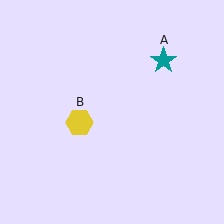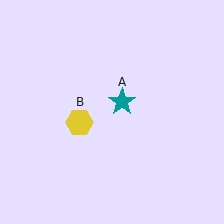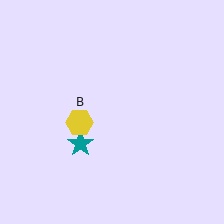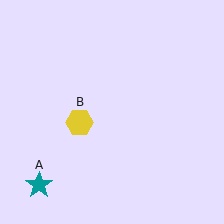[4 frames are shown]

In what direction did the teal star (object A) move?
The teal star (object A) moved down and to the left.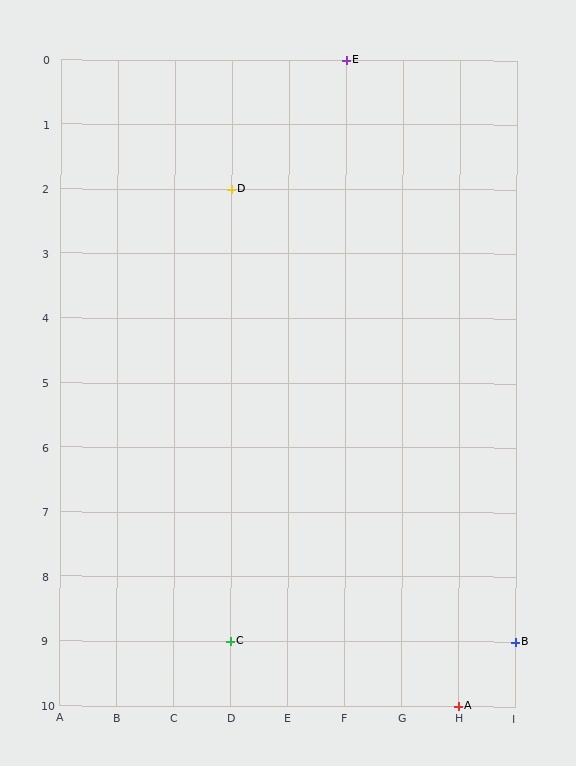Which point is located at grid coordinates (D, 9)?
Point C is at (D, 9).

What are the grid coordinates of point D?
Point D is at grid coordinates (D, 2).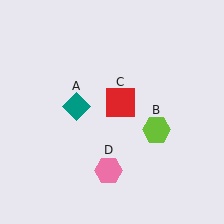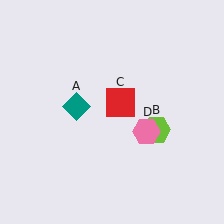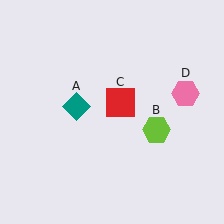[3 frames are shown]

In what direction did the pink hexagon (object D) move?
The pink hexagon (object D) moved up and to the right.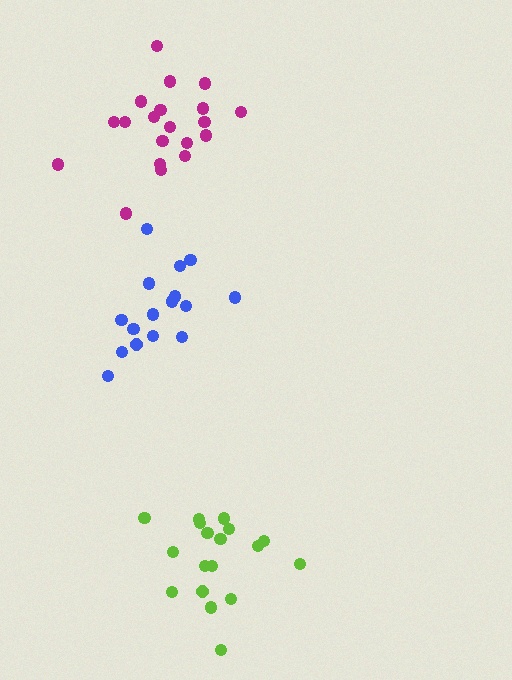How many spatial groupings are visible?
There are 3 spatial groupings.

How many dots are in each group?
Group 1: 20 dots, Group 2: 16 dots, Group 3: 18 dots (54 total).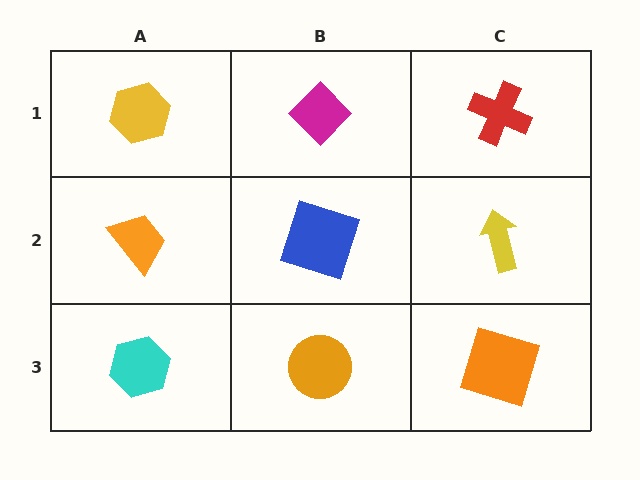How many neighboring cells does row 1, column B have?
3.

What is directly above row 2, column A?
A yellow hexagon.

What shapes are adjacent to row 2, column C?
A red cross (row 1, column C), an orange square (row 3, column C), a blue square (row 2, column B).